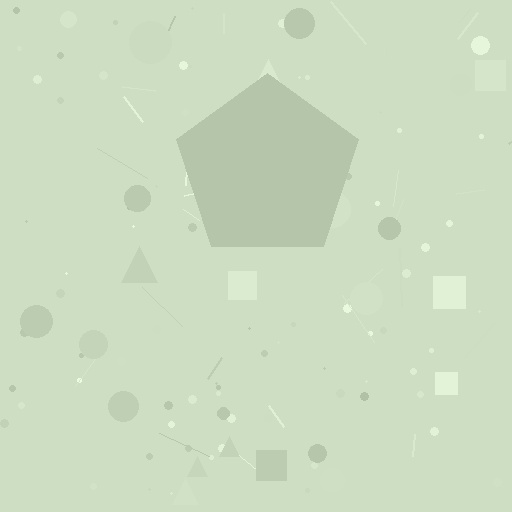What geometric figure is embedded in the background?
A pentagon is embedded in the background.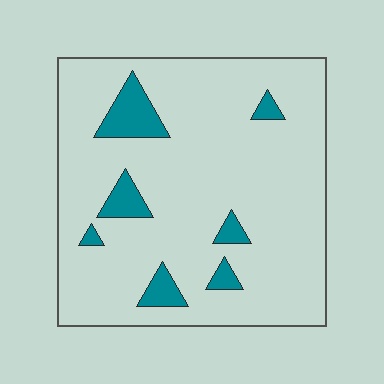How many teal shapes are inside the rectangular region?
7.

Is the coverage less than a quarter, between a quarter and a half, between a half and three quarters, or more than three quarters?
Less than a quarter.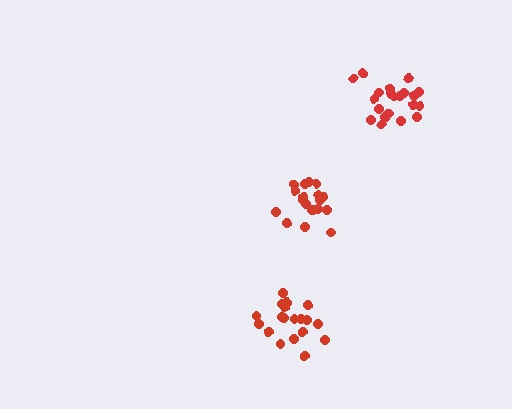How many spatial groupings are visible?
There are 3 spatial groupings.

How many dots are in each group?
Group 1: 21 dots, Group 2: 18 dots, Group 3: 19 dots (58 total).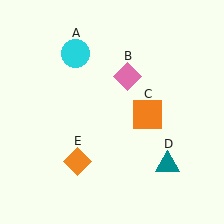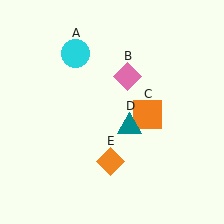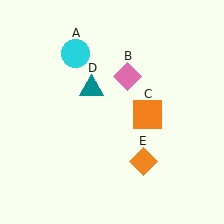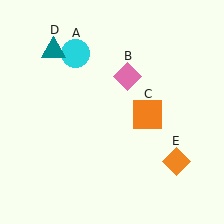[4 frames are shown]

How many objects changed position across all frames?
2 objects changed position: teal triangle (object D), orange diamond (object E).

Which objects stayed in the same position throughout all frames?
Cyan circle (object A) and pink diamond (object B) and orange square (object C) remained stationary.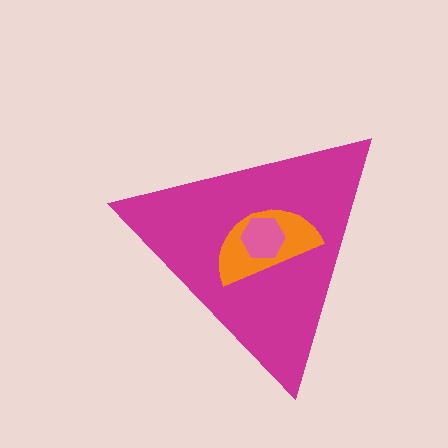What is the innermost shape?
The pink hexagon.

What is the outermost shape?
The magenta triangle.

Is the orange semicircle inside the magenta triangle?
Yes.